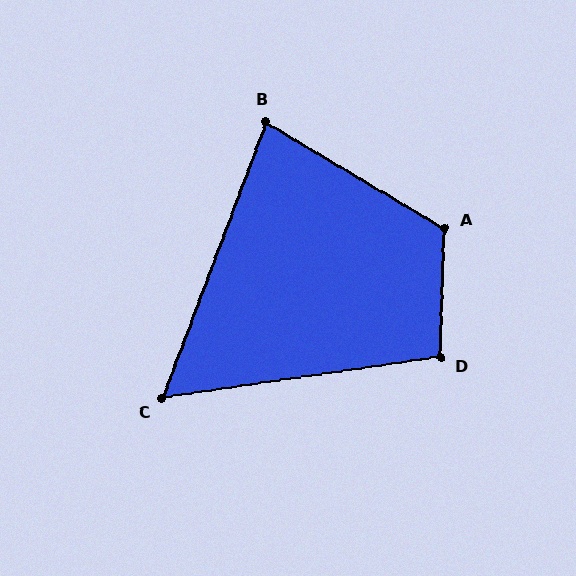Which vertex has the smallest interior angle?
C, at approximately 61 degrees.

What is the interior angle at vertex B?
Approximately 80 degrees (acute).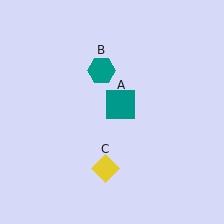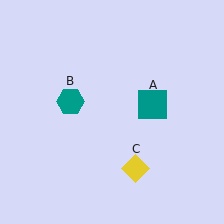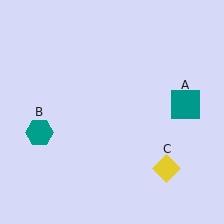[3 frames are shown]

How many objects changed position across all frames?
3 objects changed position: teal square (object A), teal hexagon (object B), yellow diamond (object C).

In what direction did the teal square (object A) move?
The teal square (object A) moved right.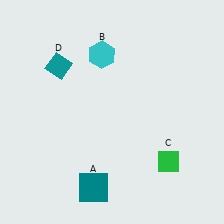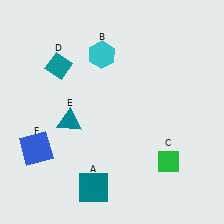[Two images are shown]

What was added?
A teal triangle (E), a blue square (F) were added in Image 2.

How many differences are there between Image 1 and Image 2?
There are 2 differences between the two images.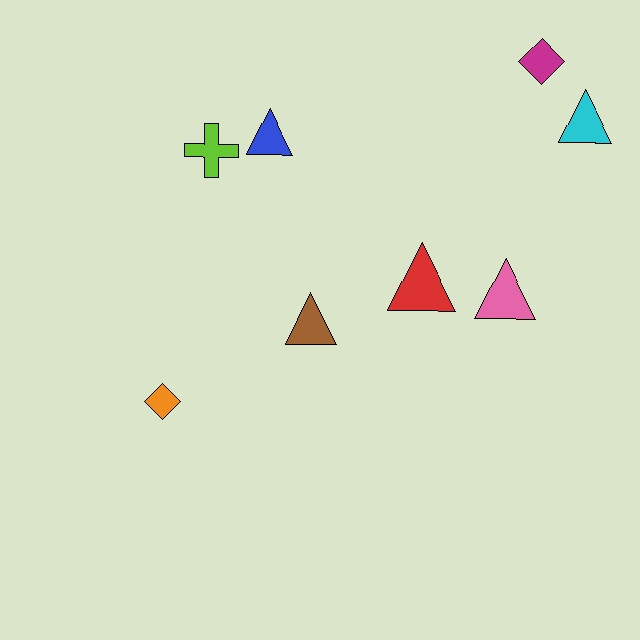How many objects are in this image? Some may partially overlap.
There are 8 objects.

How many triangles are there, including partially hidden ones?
There are 5 triangles.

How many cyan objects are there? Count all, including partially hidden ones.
There is 1 cyan object.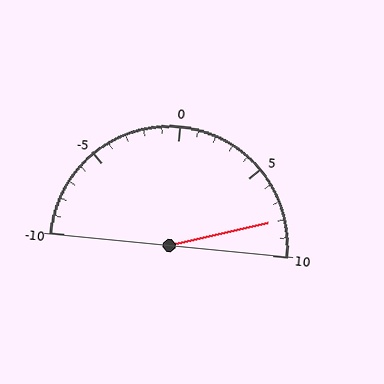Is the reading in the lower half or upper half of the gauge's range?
The reading is in the upper half of the range (-10 to 10).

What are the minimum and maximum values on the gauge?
The gauge ranges from -10 to 10.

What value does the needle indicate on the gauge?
The needle indicates approximately 8.